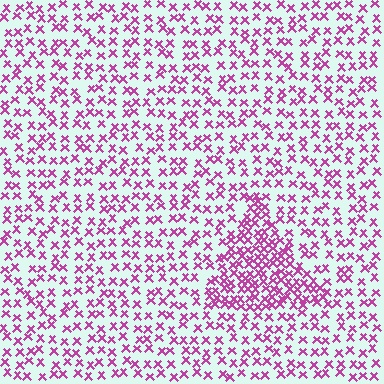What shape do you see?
I see a triangle.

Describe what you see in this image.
The image contains small magenta elements arranged at two different densities. A triangle-shaped region is visible where the elements are more densely packed than the surrounding area.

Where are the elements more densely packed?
The elements are more densely packed inside the triangle boundary.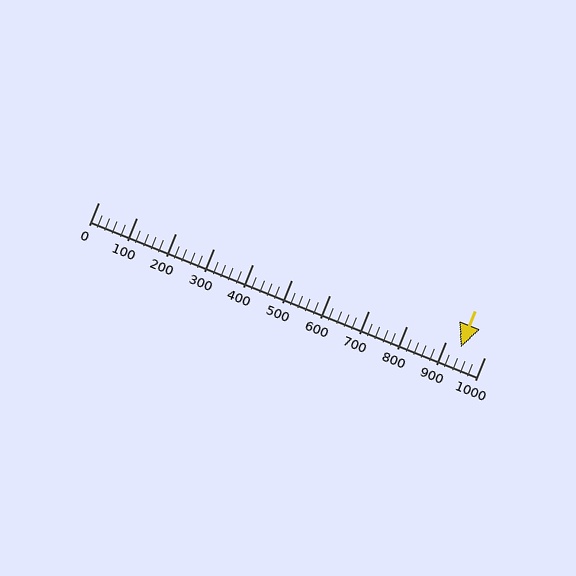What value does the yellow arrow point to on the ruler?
The yellow arrow points to approximately 939.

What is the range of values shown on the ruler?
The ruler shows values from 0 to 1000.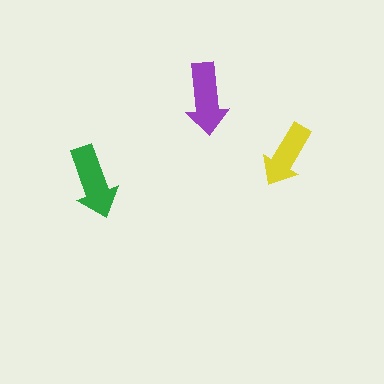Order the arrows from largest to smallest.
the green one, the purple one, the yellow one.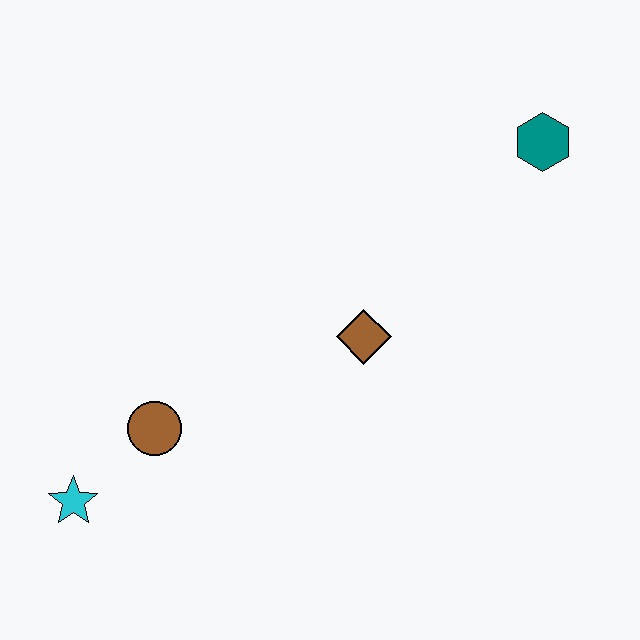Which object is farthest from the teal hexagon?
The cyan star is farthest from the teal hexagon.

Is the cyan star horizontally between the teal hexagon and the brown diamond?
No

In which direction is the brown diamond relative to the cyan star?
The brown diamond is to the right of the cyan star.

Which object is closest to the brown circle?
The cyan star is closest to the brown circle.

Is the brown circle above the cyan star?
Yes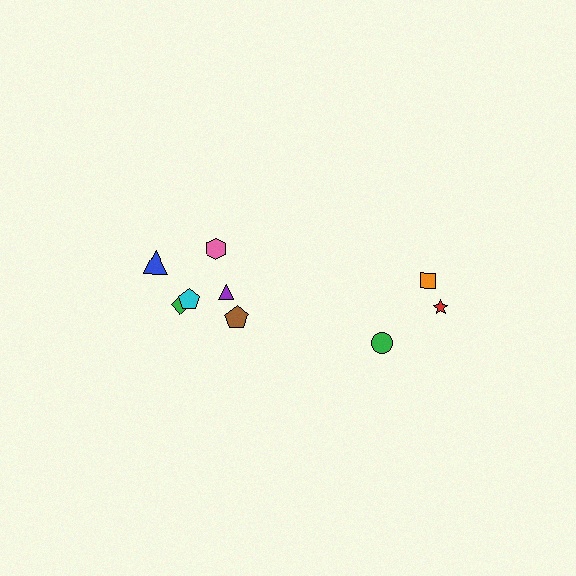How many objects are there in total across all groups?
There are 9 objects.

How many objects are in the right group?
There are 3 objects.